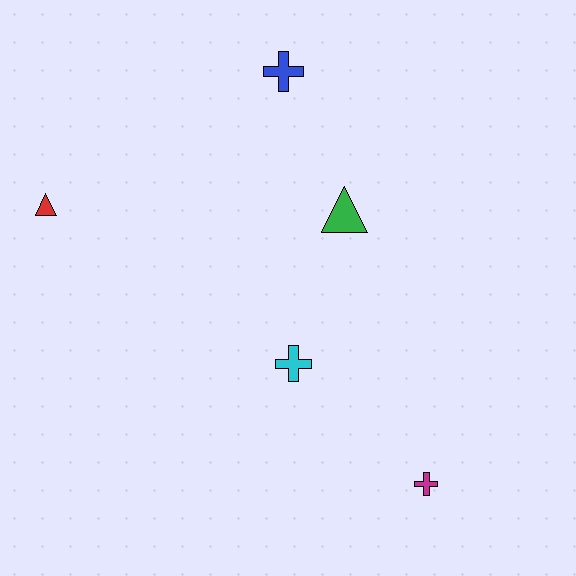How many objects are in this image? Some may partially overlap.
There are 5 objects.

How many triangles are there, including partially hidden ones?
There are 2 triangles.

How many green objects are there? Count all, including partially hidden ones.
There is 1 green object.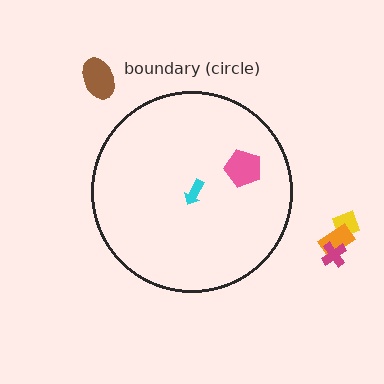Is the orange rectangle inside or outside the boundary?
Outside.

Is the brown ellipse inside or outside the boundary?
Outside.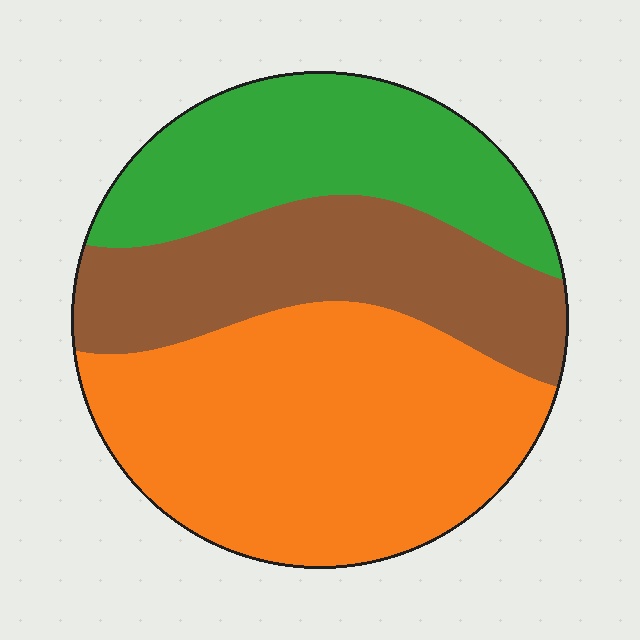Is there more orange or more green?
Orange.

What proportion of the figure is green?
Green covers about 25% of the figure.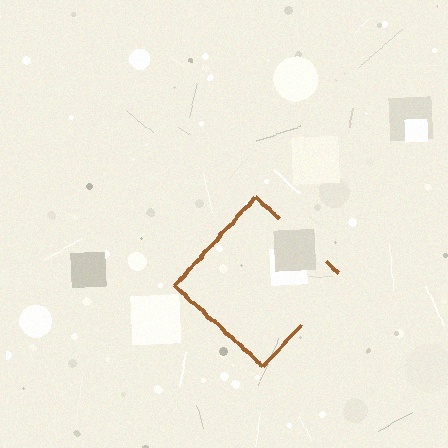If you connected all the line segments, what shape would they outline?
They would outline a diamond.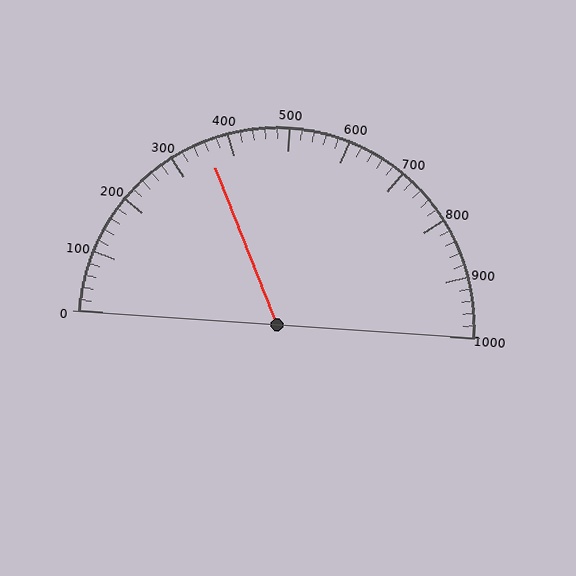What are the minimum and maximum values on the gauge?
The gauge ranges from 0 to 1000.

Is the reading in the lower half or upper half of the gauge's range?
The reading is in the lower half of the range (0 to 1000).